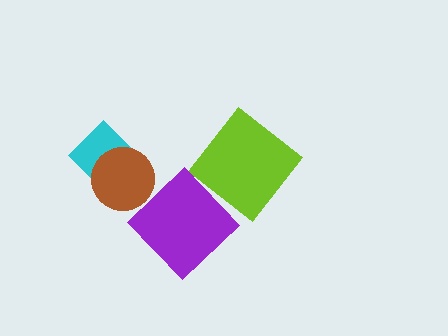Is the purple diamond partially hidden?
No, no other shape covers it.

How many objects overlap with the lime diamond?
0 objects overlap with the lime diamond.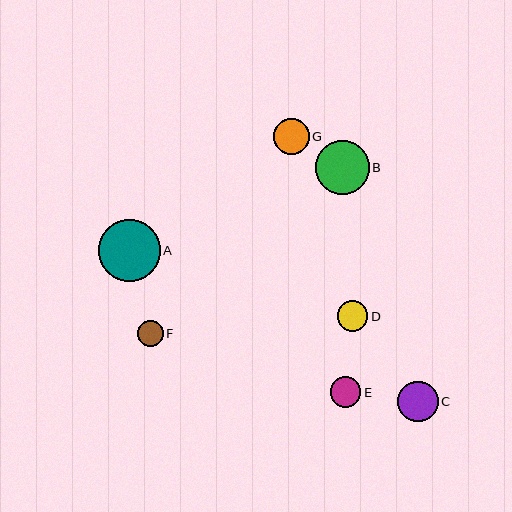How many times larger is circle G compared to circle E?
Circle G is approximately 1.2 times the size of circle E.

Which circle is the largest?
Circle A is the largest with a size of approximately 62 pixels.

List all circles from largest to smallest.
From largest to smallest: A, B, C, G, E, D, F.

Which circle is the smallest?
Circle F is the smallest with a size of approximately 26 pixels.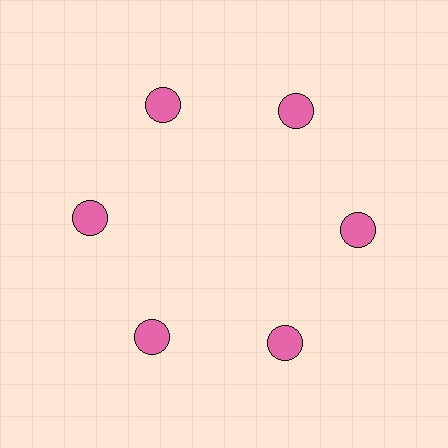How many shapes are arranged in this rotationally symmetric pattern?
There are 6 shapes, arranged in 6 groups of 1.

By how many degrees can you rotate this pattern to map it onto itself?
The pattern maps onto itself every 60 degrees of rotation.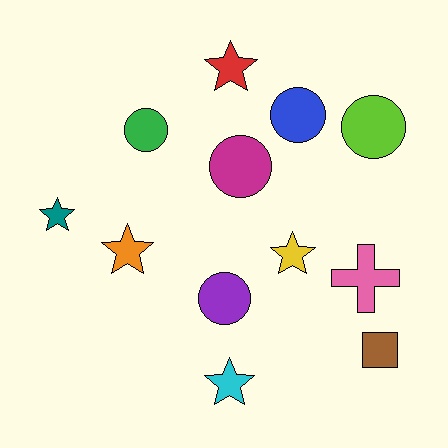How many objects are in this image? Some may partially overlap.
There are 12 objects.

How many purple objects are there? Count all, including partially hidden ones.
There is 1 purple object.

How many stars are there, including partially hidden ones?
There are 5 stars.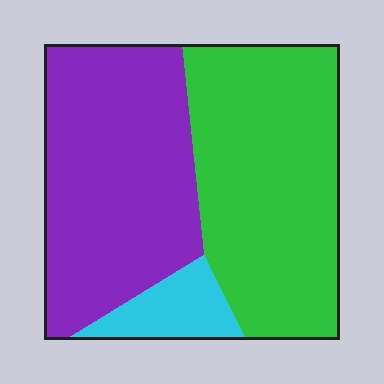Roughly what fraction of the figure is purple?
Purple covers 45% of the figure.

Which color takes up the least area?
Cyan, at roughly 10%.